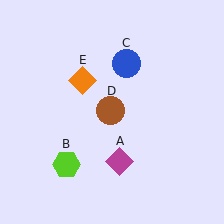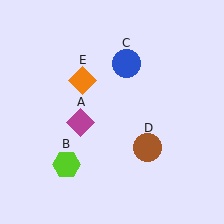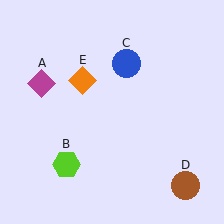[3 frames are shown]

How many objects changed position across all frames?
2 objects changed position: magenta diamond (object A), brown circle (object D).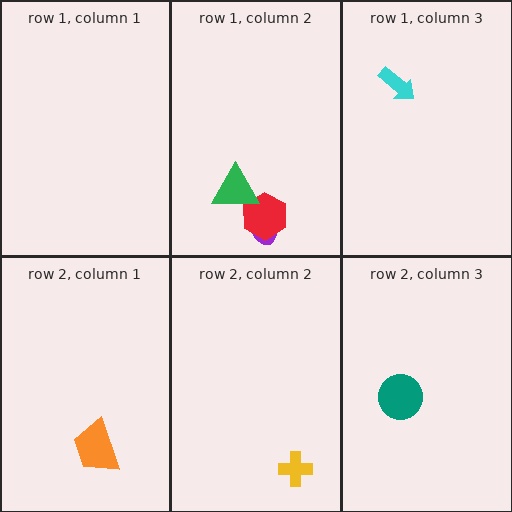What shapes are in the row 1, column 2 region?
The purple ellipse, the red hexagon, the green triangle.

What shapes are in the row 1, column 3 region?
The cyan arrow.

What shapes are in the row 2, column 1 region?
The orange trapezoid.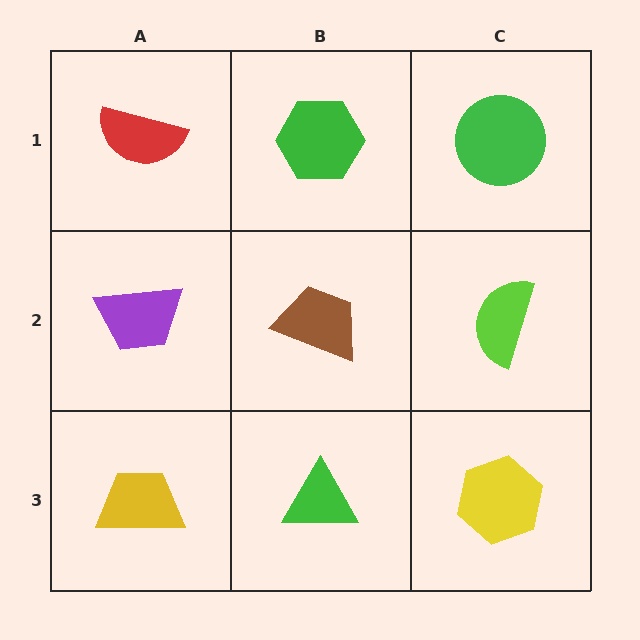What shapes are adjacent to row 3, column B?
A brown trapezoid (row 2, column B), a yellow trapezoid (row 3, column A), a yellow hexagon (row 3, column C).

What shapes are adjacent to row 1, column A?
A purple trapezoid (row 2, column A), a green hexagon (row 1, column B).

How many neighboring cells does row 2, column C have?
3.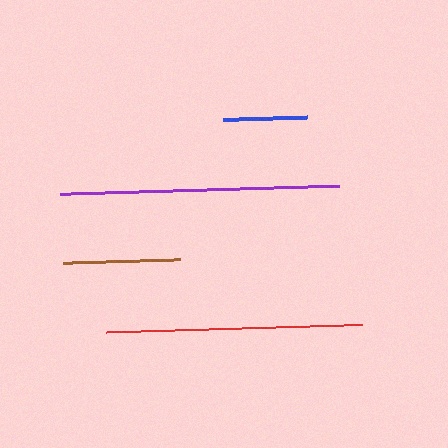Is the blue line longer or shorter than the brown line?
The brown line is longer than the blue line.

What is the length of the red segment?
The red segment is approximately 256 pixels long.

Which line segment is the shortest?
The blue line is the shortest at approximately 85 pixels.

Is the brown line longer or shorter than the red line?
The red line is longer than the brown line.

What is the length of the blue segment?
The blue segment is approximately 85 pixels long.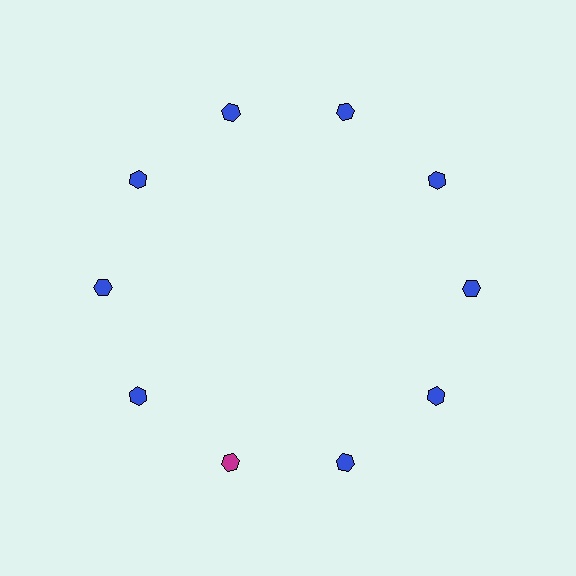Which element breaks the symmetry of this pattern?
The magenta hexagon at roughly the 7 o'clock position breaks the symmetry. All other shapes are blue hexagons.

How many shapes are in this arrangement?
There are 10 shapes arranged in a ring pattern.